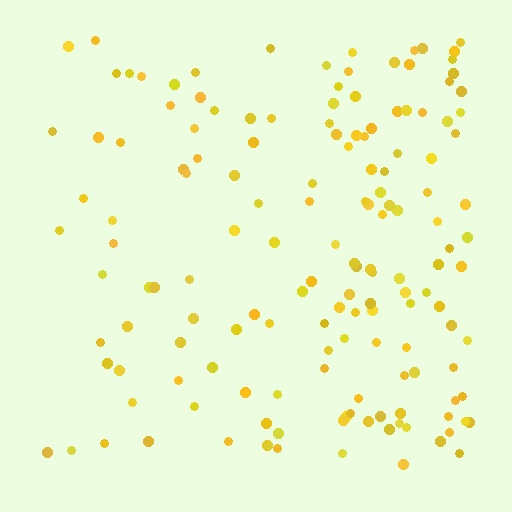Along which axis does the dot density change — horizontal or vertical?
Horizontal.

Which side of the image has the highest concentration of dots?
The right.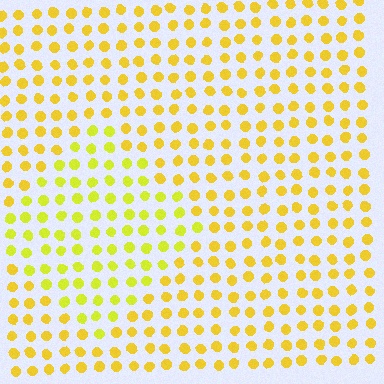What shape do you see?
I see a diamond.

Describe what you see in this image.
The image is filled with small yellow elements in a uniform arrangement. A diamond-shaped region is visible where the elements are tinted to a slightly different hue, forming a subtle color boundary.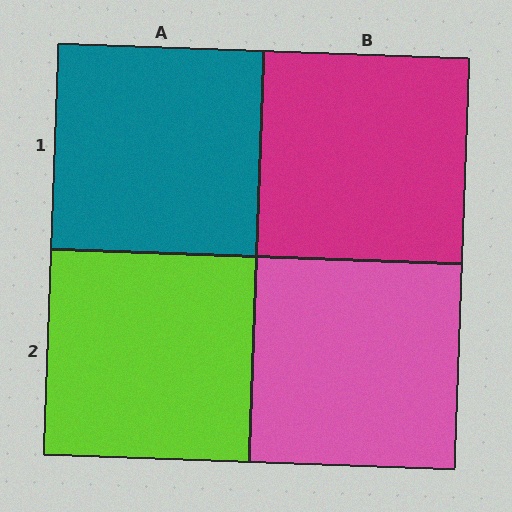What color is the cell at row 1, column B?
Magenta.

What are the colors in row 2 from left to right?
Lime, pink.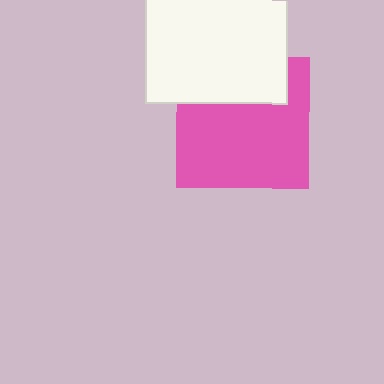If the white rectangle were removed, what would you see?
You would see the complete pink square.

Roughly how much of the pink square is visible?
Most of it is visible (roughly 70%).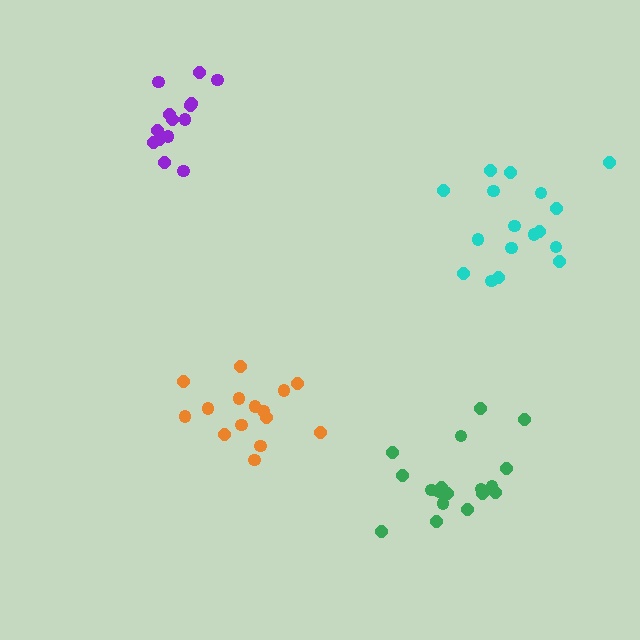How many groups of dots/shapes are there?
There are 4 groups.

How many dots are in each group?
Group 1: 14 dots, Group 2: 15 dots, Group 3: 18 dots, Group 4: 17 dots (64 total).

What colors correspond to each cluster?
The clusters are colored: purple, orange, green, cyan.